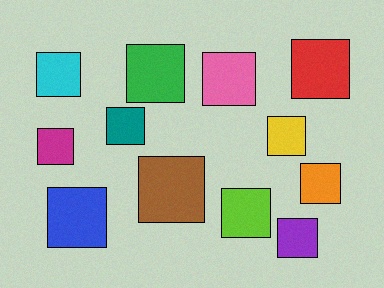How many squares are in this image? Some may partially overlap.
There are 12 squares.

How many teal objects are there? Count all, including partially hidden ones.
There is 1 teal object.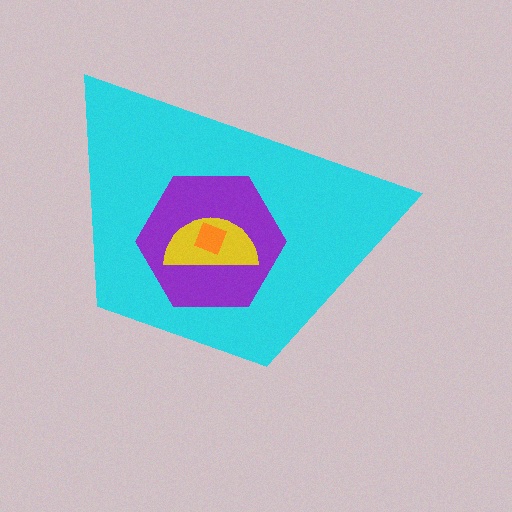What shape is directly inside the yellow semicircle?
The orange square.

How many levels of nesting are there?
4.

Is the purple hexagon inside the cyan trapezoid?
Yes.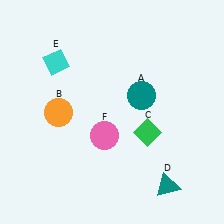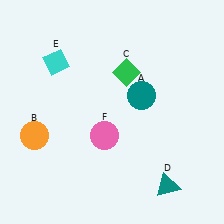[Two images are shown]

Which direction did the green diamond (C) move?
The green diamond (C) moved up.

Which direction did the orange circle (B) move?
The orange circle (B) moved left.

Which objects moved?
The objects that moved are: the orange circle (B), the green diamond (C).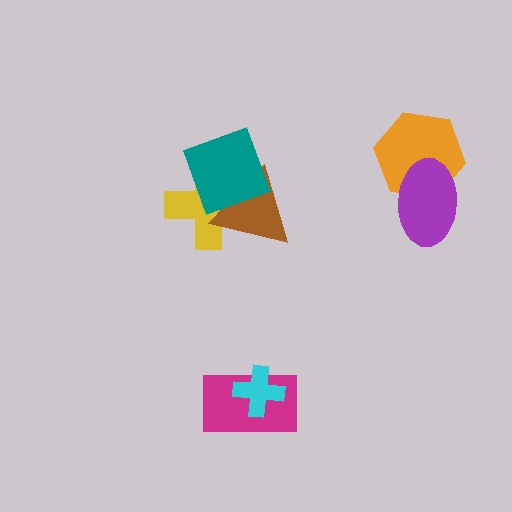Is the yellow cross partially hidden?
Yes, it is partially covered by another shape.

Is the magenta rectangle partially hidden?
Yes, it is partially covered by another shape.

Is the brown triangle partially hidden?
Yes, it is partially covered by another shape.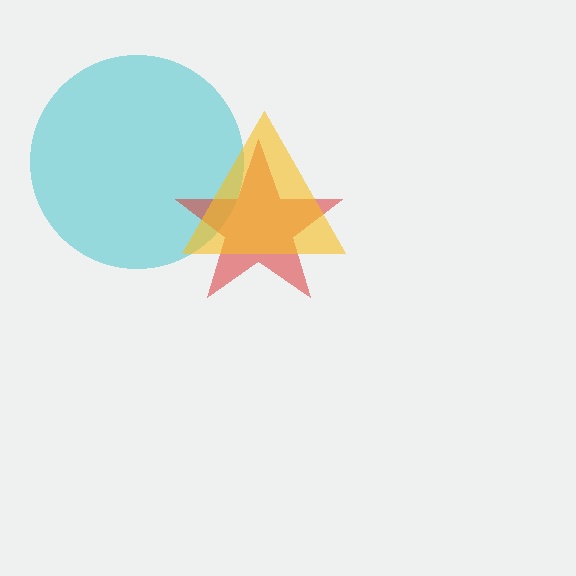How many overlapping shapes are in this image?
There are 3 overlapping shapes in the image.